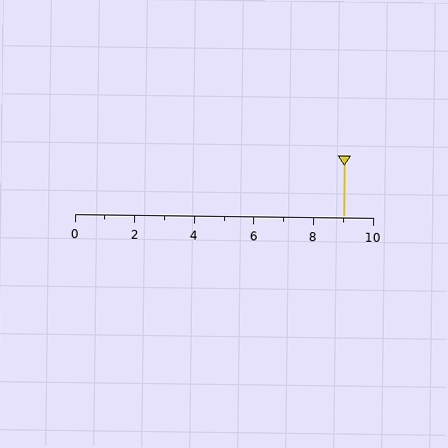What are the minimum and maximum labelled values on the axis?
The axis runs from 0 to 10.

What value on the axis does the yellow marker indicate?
The marker indicates approximately 9.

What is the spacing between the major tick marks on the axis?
The major ticks are spaced 2 apart.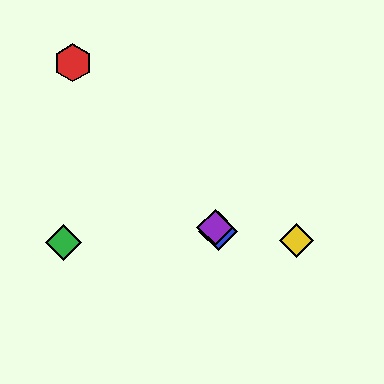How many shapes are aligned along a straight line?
3 shapes (the red hexagon, the blue diamond, the purple diamond) are aligned along a straight line.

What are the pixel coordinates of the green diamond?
The green diamond is at (64, 243).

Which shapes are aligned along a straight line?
The red hexagon, the blue diamond, the purple diamond are aligned along a straight line.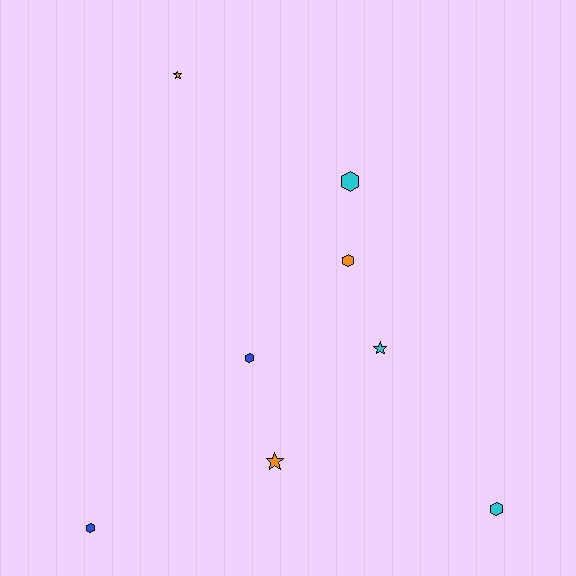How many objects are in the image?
There are 8 objects.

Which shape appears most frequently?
Hexagon, with 5 objects.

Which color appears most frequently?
Orange, with 3 objects.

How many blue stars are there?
There are no blue stars.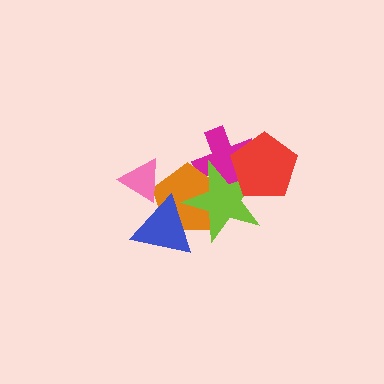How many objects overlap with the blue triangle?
3 objects overlap with the blue triangle.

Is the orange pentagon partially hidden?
Yes, it is partially covered by another shape.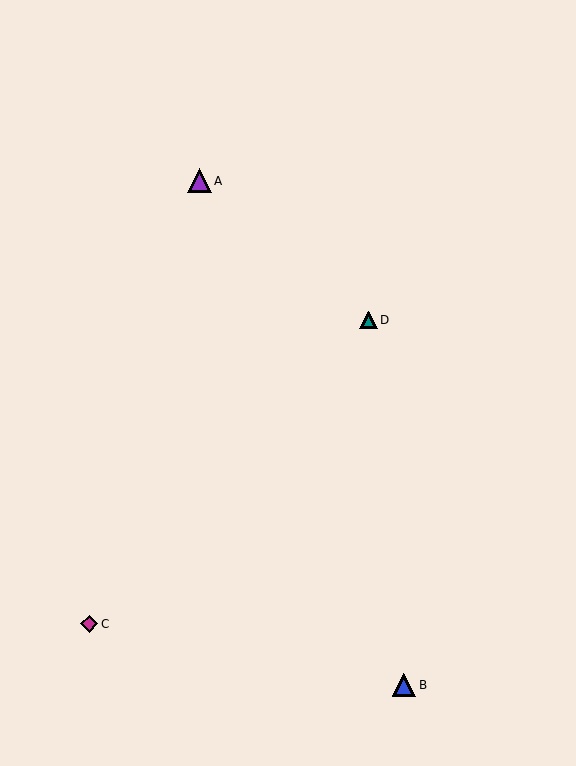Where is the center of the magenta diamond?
The center of the magenta diamond is at (89, 624).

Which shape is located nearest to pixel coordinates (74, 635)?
The magenta diamond (labeled C) at (89, 624) is nearest to that location.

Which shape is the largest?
The purple triangle (labeled A) is the largest.